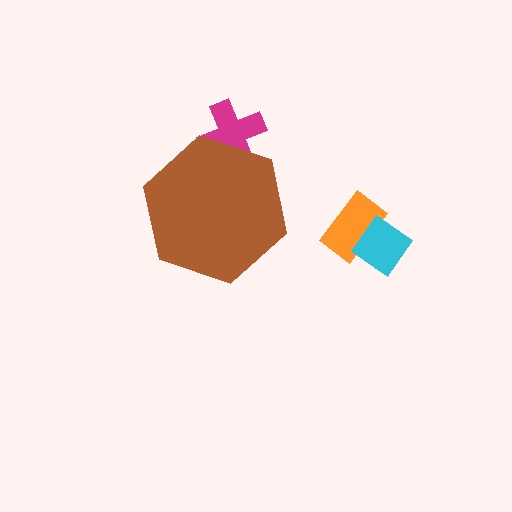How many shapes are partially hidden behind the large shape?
1 shape is partially hidden.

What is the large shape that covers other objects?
A brown hexagon.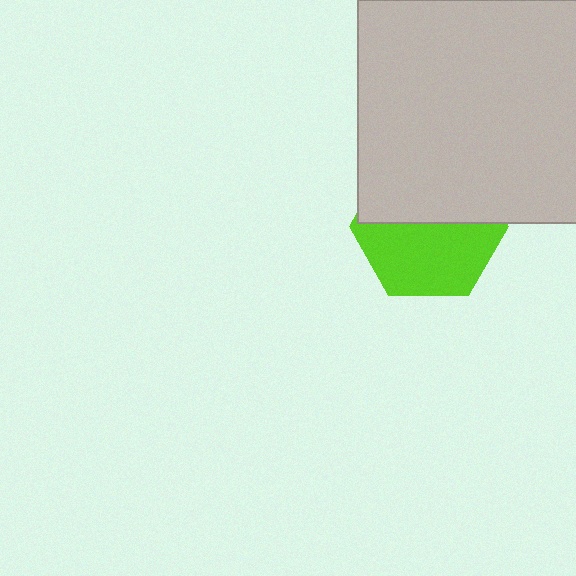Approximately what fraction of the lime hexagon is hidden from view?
Roughly 47% of the lime hexagon is hidden behind the light gray square.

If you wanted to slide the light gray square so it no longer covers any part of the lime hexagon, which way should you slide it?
Slide it up — that is the most direct way to separate the two shapes.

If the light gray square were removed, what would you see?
You would see the complete lime hexagon.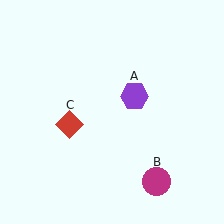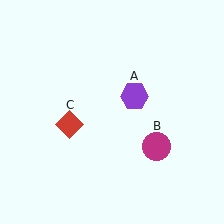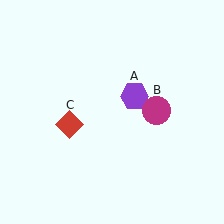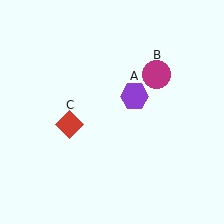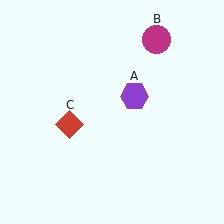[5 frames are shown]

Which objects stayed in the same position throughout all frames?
Purple hexagon (object A) and red diamond (object C) remained stationary.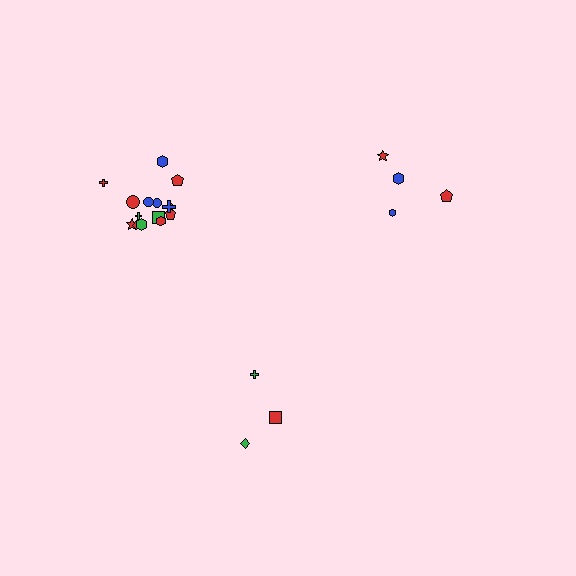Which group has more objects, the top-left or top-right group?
The top-left group.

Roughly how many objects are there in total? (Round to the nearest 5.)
Roughly 20 objects in total.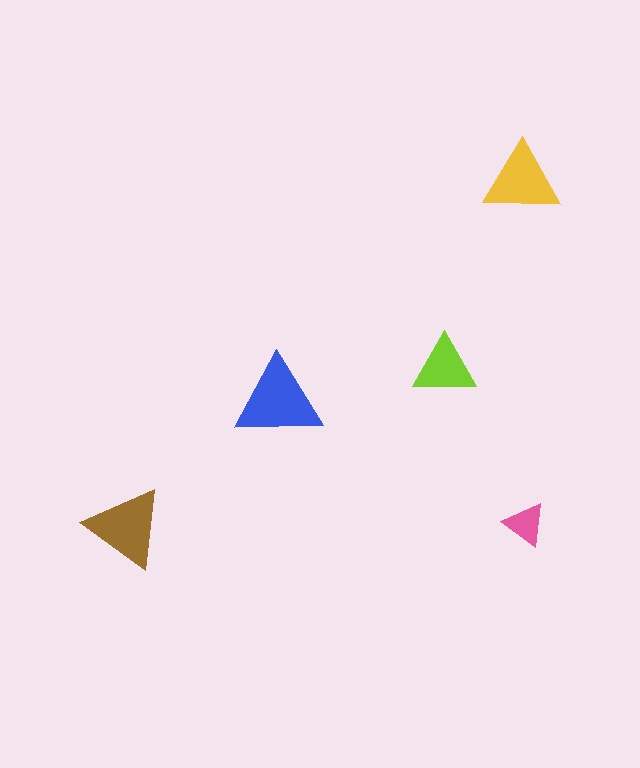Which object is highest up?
The yellow triangle is topmost.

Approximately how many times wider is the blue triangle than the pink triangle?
About 2 times wider.